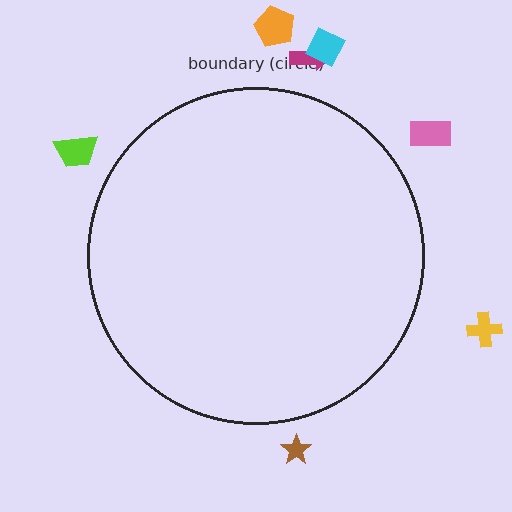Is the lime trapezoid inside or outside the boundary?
Outside.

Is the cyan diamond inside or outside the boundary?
Outside.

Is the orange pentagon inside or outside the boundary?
Outside.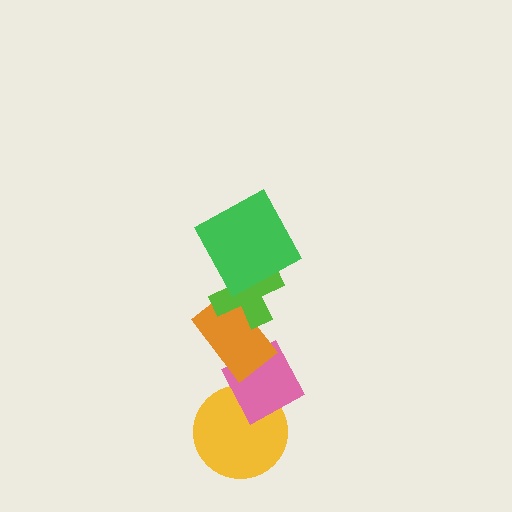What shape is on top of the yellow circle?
The pink diamond is on top of the yellow circle.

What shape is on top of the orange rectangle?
The lime cross is on top of the orange rectangle.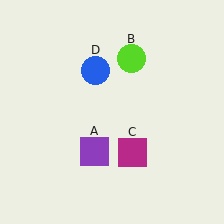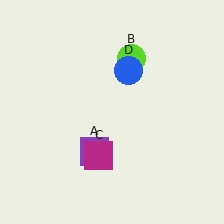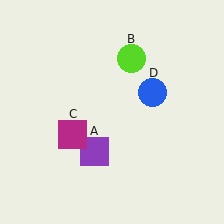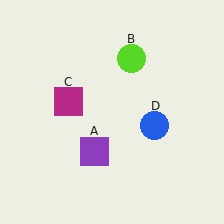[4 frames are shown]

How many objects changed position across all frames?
2 objects changed position: magenta square (object C), blue circle (object D).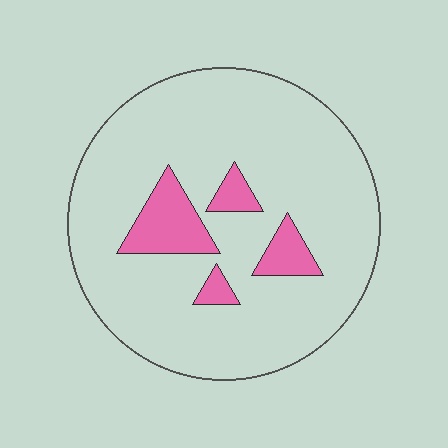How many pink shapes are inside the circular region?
4.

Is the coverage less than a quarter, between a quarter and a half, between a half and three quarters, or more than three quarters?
Less than a quarter.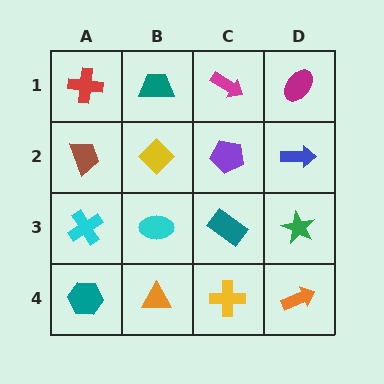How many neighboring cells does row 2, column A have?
3.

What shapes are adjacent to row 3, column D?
A blue arrow (row 2, column D), an orange arrow (row 4, column D), a teal rectangle (row 3, column C).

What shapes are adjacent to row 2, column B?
A teal trapezoid (row 1, column B), a cyan ellipse (row 3, column B), a brown trapezoid (row 2, column A), a purple pentagon (row 2, column C).